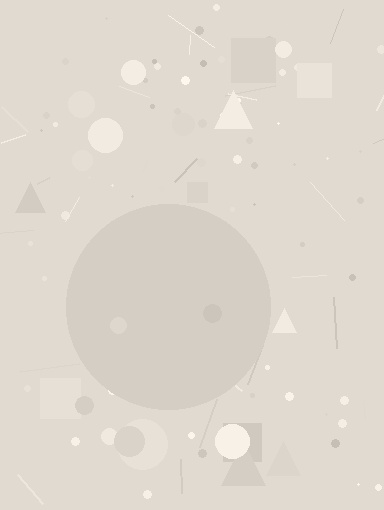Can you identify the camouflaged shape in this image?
The camouflaged shape is a circle.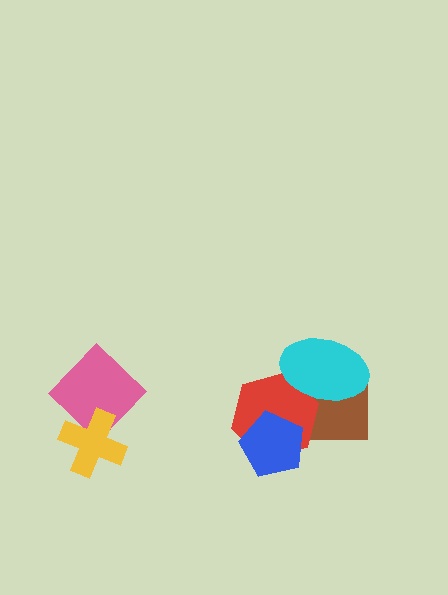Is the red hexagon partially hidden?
Yes, it is partially covered by another shape.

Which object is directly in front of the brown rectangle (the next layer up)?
The red hexagon is directly in front of the brown rectangle.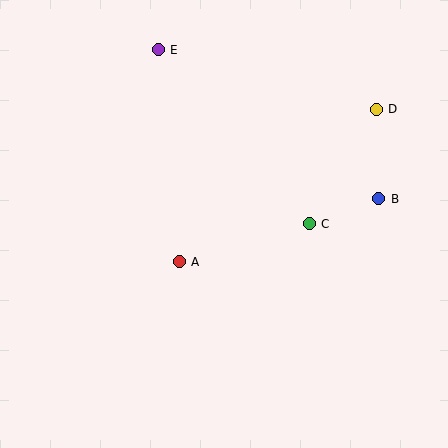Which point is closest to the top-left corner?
Point E is closest to the top-left corner.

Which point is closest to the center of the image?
Point A at (179, 262) is closest to the center.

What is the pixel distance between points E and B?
The distance between E and B is 266 pixels.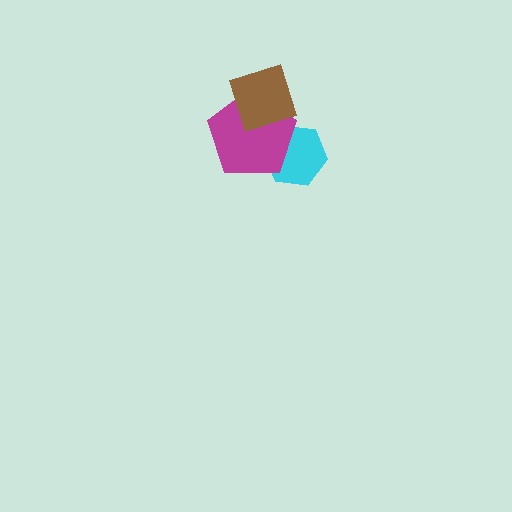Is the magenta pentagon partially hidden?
Yes, it is partially covered by another shape.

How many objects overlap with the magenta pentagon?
2 objects overlap with the magenta pentagon.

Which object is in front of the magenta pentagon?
The brown diamond is in front of the magenta pentagon.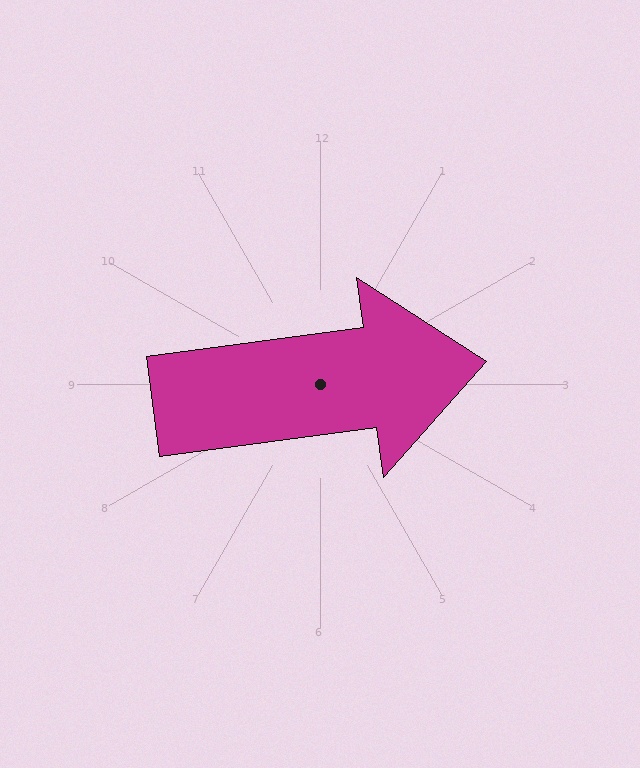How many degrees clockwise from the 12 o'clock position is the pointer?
Approximately 82 degrees.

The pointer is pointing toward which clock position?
Roughly 3 o'clock.